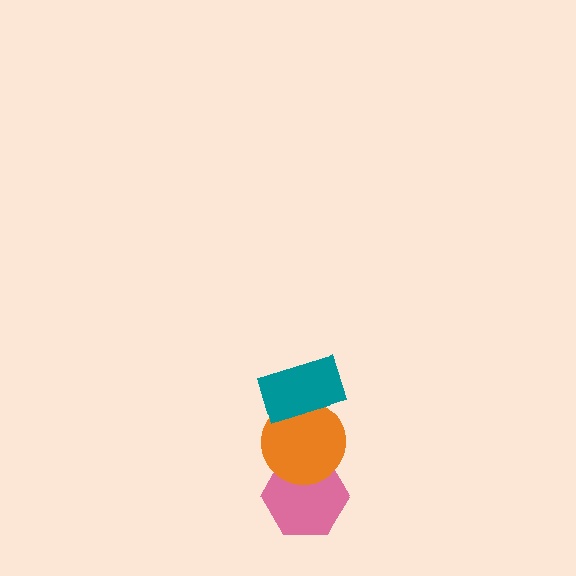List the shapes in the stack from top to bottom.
From top to bottom: the teal rectangle, the orange circle, the pink hexagon.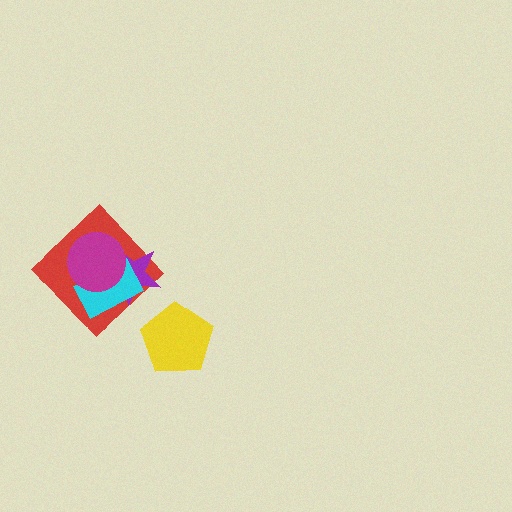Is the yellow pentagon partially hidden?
No, no other shape covers it.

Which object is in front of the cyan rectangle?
The magenta circle is in front of the cyan rectangle.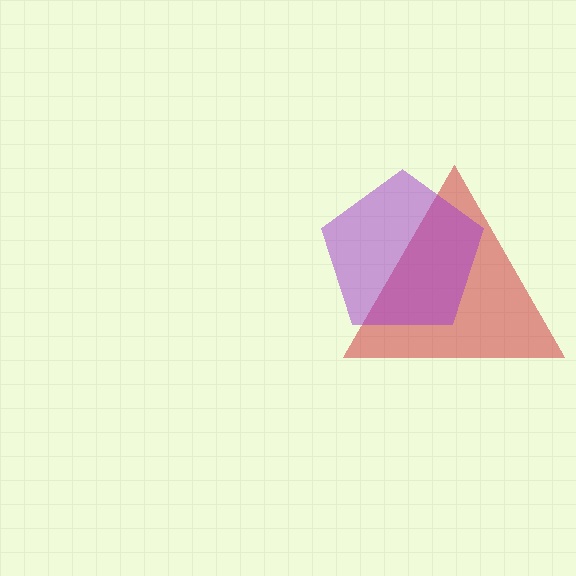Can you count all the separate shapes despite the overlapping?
Yes, there are 2 separate shapes.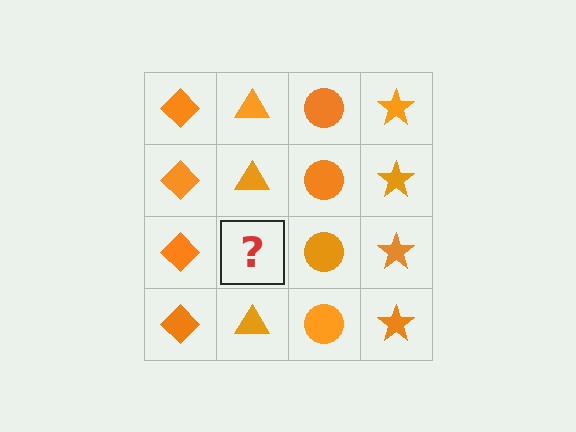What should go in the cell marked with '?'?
The missing cell should contain an orange triangle.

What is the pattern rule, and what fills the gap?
The rule is that each column has a consistent shape. The gap should be filled with an orange triangle.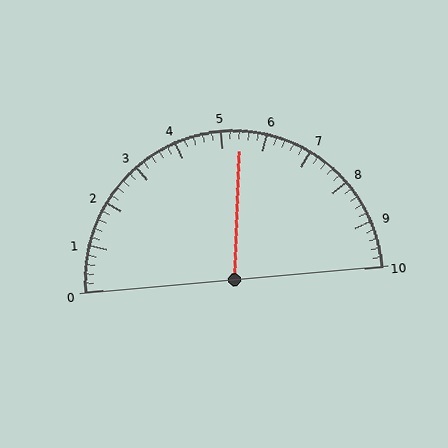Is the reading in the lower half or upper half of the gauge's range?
The reading is in the upper half of the range (0 to 10).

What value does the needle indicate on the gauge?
The needle indicates approximately 5.4.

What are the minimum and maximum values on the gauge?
The gauge ranges from 0 to 10.